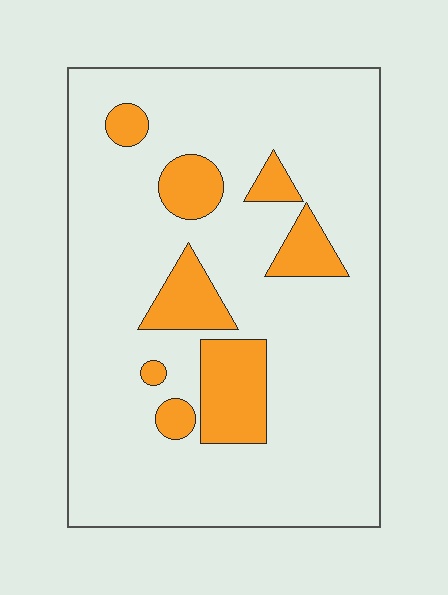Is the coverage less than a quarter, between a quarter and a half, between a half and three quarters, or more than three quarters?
Less than a quarter.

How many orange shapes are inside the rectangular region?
8.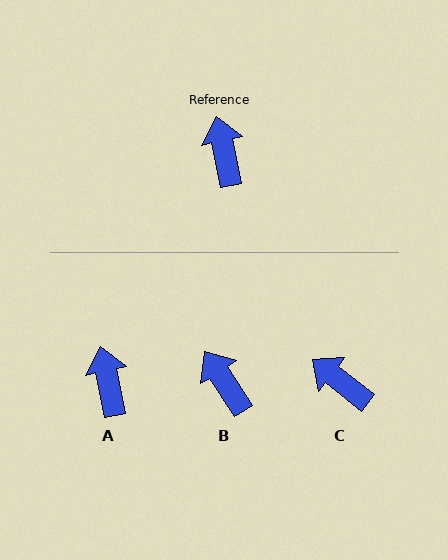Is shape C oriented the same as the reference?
No, it is off by about 40 degrees.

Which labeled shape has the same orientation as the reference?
A.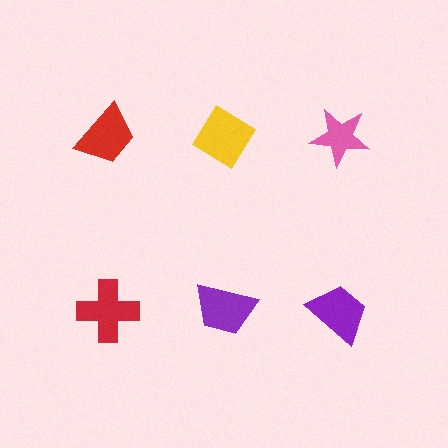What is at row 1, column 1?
A red trapezoid.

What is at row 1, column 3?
A pink star.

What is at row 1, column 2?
A yellow diamond.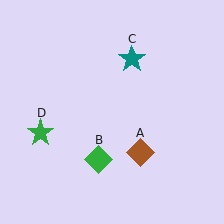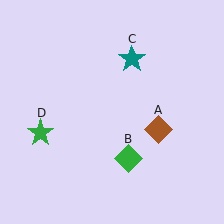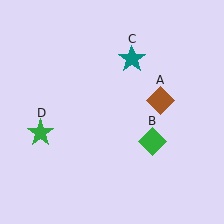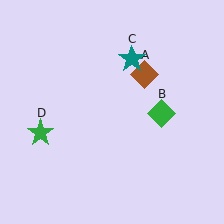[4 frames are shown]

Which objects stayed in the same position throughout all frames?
Teal star (object C) and green star (object D) remained stationary.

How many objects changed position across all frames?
2 objects changed position: brown diamond (object A), green diamond (object B).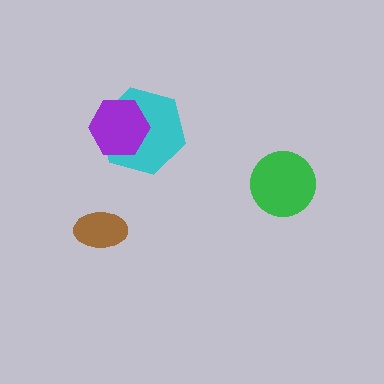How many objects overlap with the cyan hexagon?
1 object overlaps with the cyan hexagon.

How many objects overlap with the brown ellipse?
0 objects overlap with the brown ellipse.